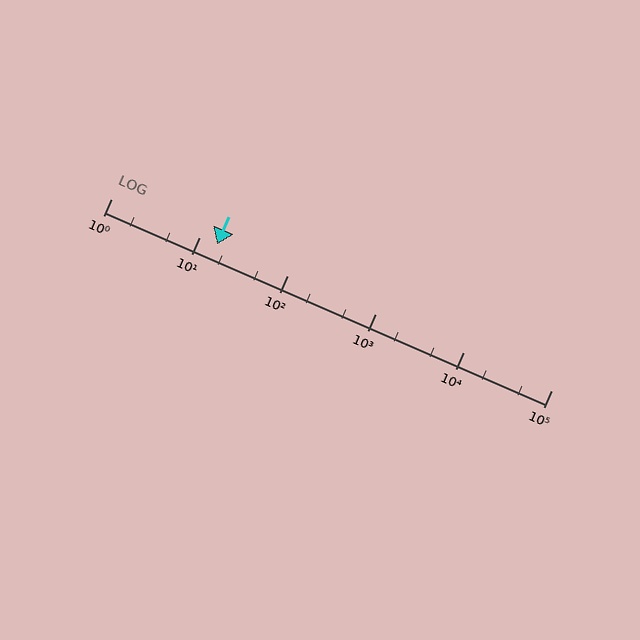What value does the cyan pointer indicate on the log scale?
The pointer indicates approximately 16.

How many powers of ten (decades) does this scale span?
The scale spans 5 decades, from 1 to 100000.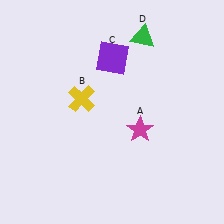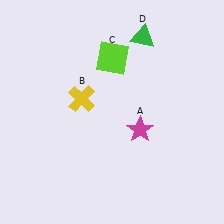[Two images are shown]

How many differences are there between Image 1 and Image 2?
There is 1 difference between the two images.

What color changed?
The square (C) changed from purple in Image 1 to lime in Image 2.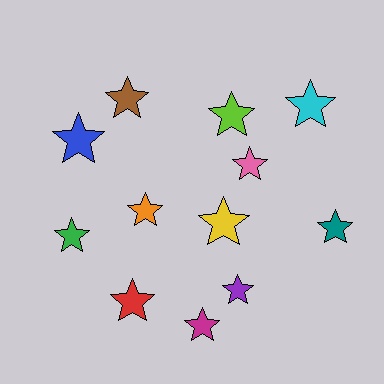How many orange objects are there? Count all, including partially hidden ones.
There is 1 orange object.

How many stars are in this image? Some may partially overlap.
There are 12 stars.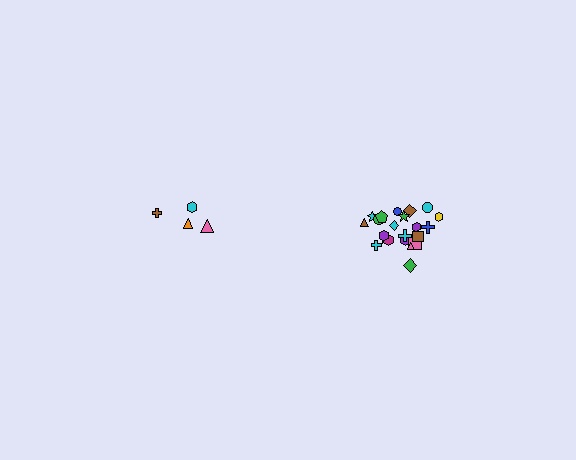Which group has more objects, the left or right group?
The right group.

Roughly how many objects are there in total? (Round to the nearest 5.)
Roughly 25 objects in total.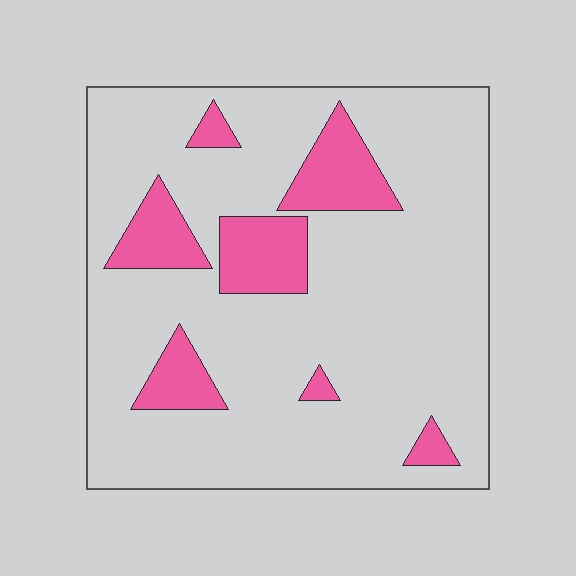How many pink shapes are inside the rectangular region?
7.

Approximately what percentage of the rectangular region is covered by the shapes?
Approximately 15%.